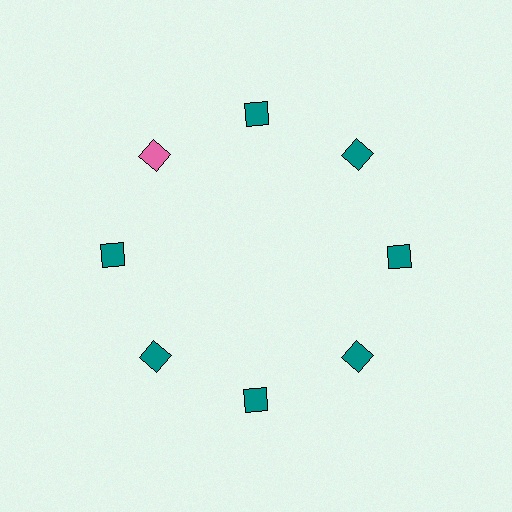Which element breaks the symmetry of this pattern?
The pink square at roughly the 10 o'clock position breaks the symmetry. All other shapes are teal squares.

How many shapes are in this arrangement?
There are 8 shapes arranged in a ring pattern.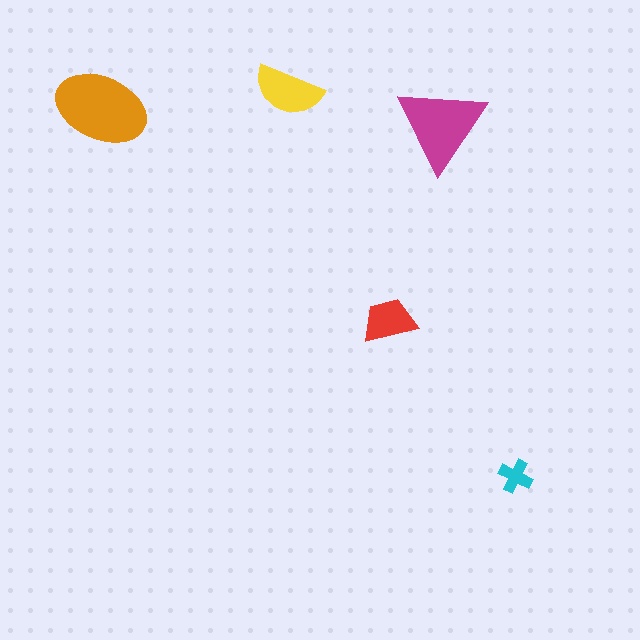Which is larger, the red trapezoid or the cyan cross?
The red trapezoid.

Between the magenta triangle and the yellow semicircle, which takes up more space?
The magenta triangle.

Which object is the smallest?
The cyan cross.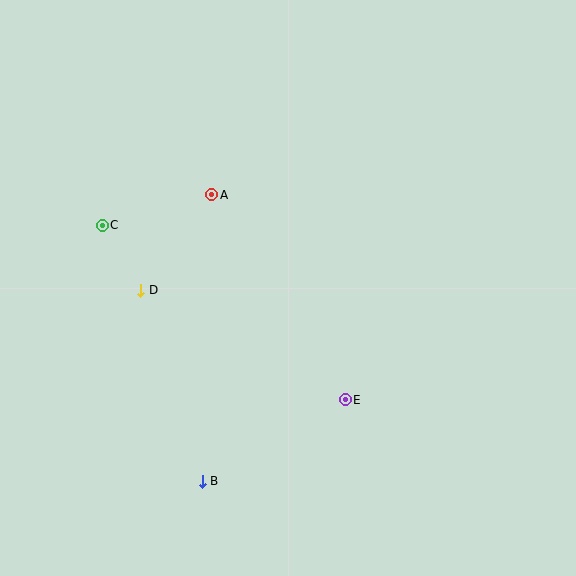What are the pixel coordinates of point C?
Point C is at (102, 225).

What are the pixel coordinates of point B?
Point B is at (202, 481).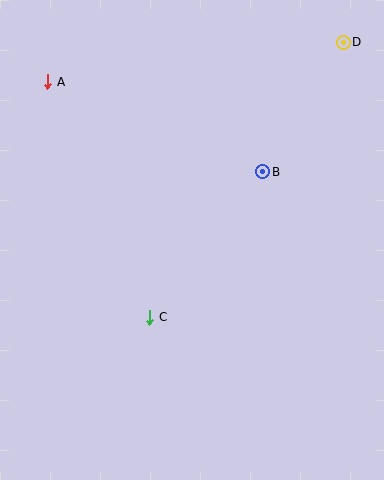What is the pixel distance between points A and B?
The distance between A and B is 233 pixels.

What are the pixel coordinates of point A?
Point A is at (48, 82).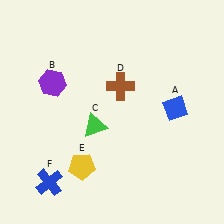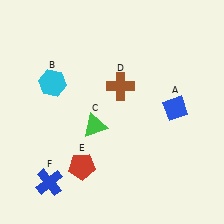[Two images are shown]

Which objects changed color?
B changed from purple to cyan. E changed from yellow to red.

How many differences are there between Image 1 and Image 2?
There are 2 differences between the two images.